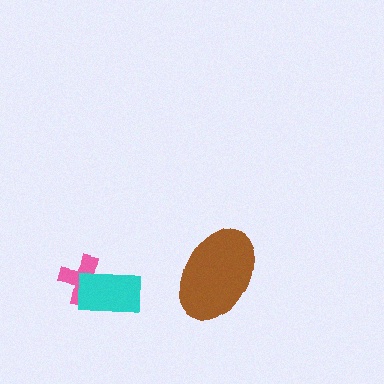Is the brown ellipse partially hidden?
No, no other shape covers it.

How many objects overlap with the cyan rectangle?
1 object overlaps with the cyan rectangle.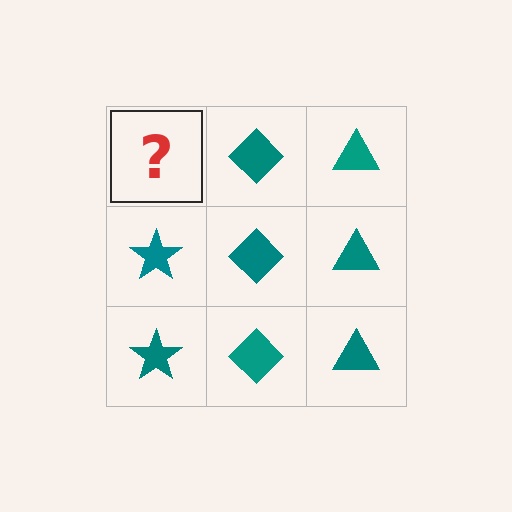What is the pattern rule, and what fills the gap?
The rule is that each column has a consistent shape. The gap should be filled with a teal star.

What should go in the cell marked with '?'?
The missing cell should contain a teal star.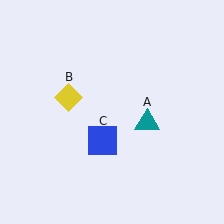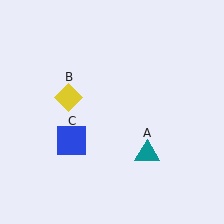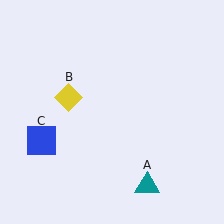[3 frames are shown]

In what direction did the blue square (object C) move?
The blue square (object C) moved left.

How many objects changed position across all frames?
2 objects changed position: teal triangle (object A), blue square (object C).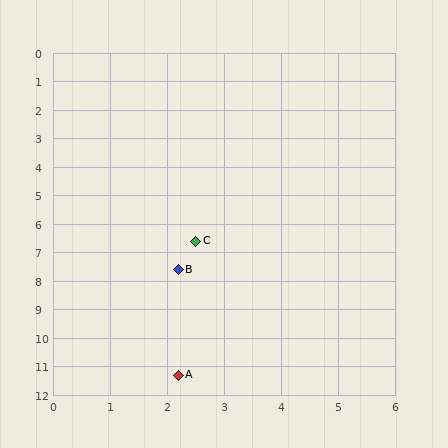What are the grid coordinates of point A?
Point A is at approximately (2.2, 11.3).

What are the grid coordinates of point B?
Point B is at approximately (2.2, 7.6).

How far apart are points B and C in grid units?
Points B and C are about 1.0 grid units apart.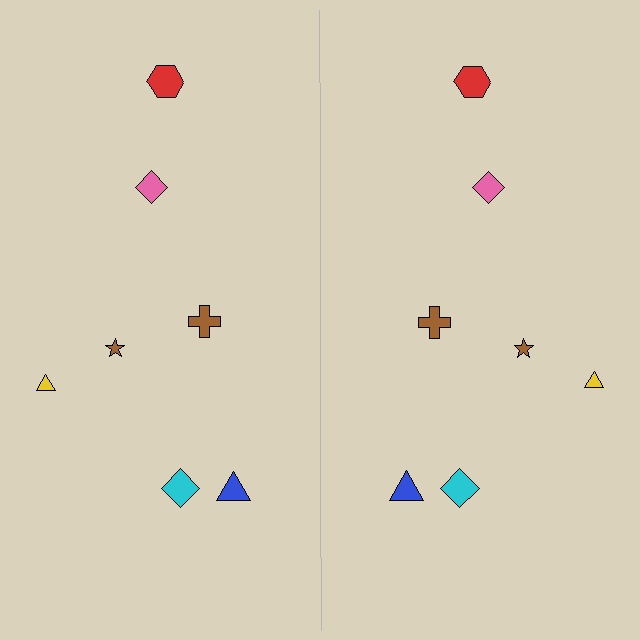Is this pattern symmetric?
Yes, this pattern has bilateral (reflection) symmetry.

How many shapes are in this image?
There are 14 shapes in this image.